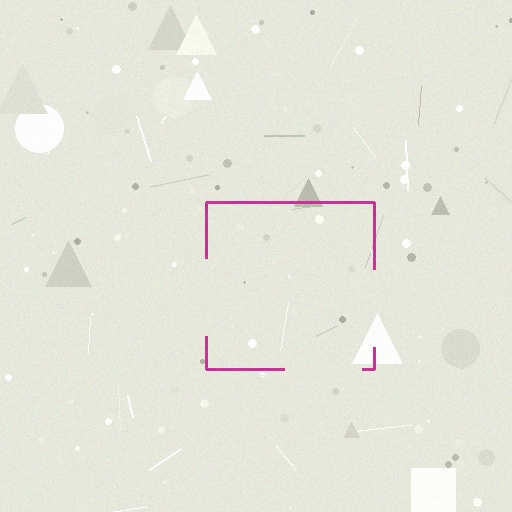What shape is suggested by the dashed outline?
The dashed outline suggests a square.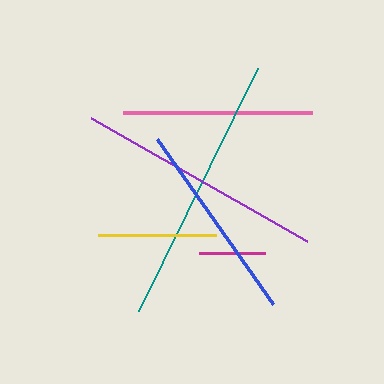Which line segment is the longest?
The teal line is the longest at approximately 271 pixels.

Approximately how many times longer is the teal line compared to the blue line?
The teal line is approximately 1.3 times the length of the blue line.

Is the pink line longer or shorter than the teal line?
The teal line is longer than the pink line.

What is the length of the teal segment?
The teal segment is approximately 271 pixels long.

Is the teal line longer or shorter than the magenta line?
The teal line is longer than the magenta line.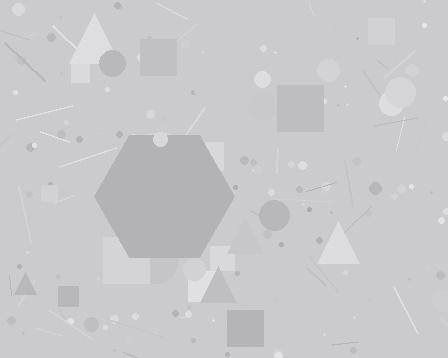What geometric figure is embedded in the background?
A hexagon is embedded in the background.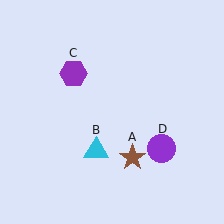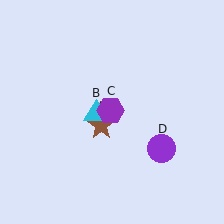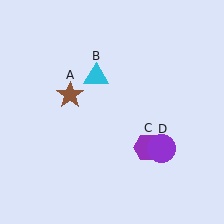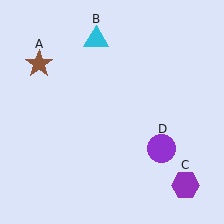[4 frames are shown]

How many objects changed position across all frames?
3 objects changed position: brown star (object A), cyan triangle (object B), purple hexagon (object C).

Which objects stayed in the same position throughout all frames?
Purple circle (object D) remained stationary.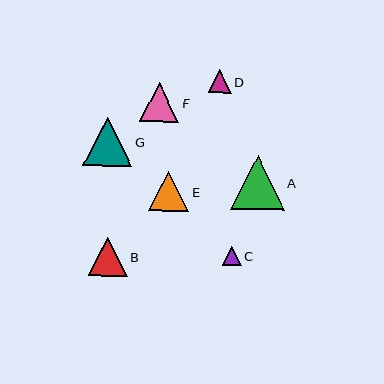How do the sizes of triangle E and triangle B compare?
Triangle E and triangle B are approximately the same size.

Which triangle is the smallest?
Triangle C is the smallest with a size of approximately 19 pixels.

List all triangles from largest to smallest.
From largest to smallest: A, G, E, F, B, D, C.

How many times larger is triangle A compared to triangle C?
Triangle A is approximately 2.8 times the size of triangle C.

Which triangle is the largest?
Triangle A is the largest with a size of approximately 54 pixels.